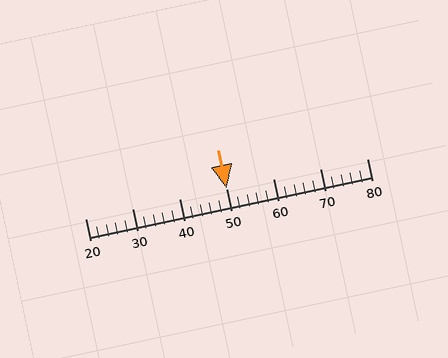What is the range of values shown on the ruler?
The ruler shows values from 20 to 80.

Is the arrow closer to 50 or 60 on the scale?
The arrow is closer to 50.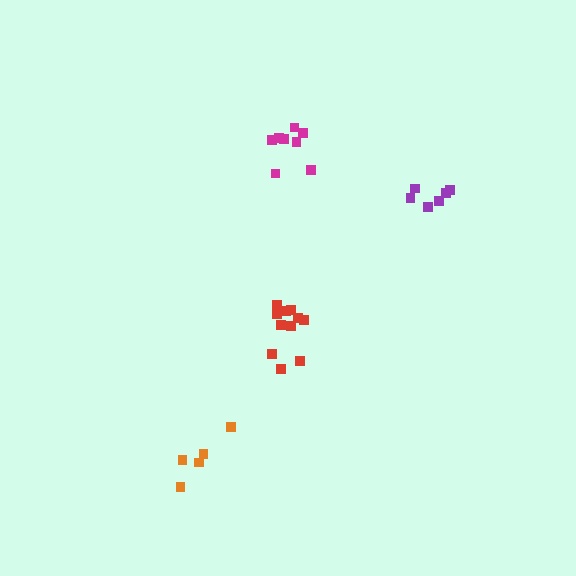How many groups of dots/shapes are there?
There are 4 groups.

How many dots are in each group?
Group 1: 6 dots, Group 2: 5 dots, Group 3: 11 dots, Group 4: 8 dots (30 total).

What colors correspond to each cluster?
The clusters are colored: purple, orange, red, magenta.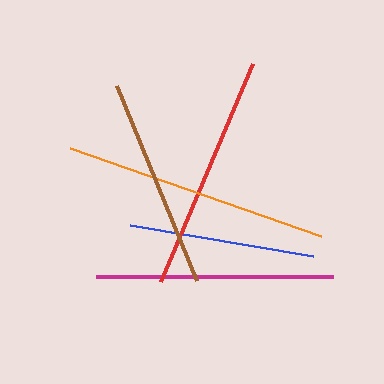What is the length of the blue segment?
The blue segment is approximately 186 pixels long.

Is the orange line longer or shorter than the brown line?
The orange line is longer than the brown line.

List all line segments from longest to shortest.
From longest to shortest: orange, red, magenta, brown, blue.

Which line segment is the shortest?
The blue line is the shortest at approximately 186 pixels.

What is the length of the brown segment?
The brown segment is approximately 211 pixels long.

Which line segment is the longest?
The orange line is the longest at approximately 266 pixels.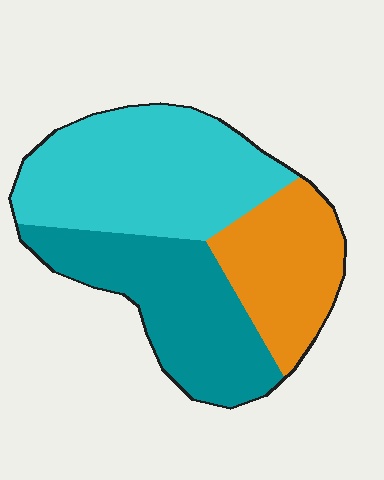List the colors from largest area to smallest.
From largest to smallest: cyan, teal, orange.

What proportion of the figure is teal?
Teal covers 33% of the figure.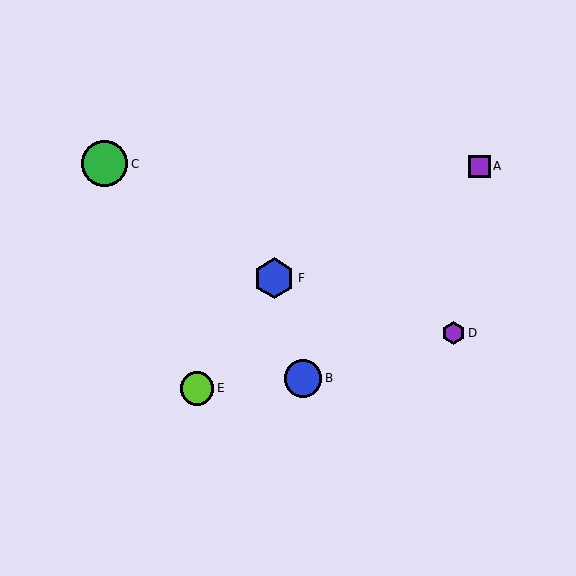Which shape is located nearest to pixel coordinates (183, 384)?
The lime circle (labeled E) at (197, 388) is nearest to that location.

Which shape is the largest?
The green circle (labeled C) is the largest.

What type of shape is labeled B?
Shape B is a blue circle.